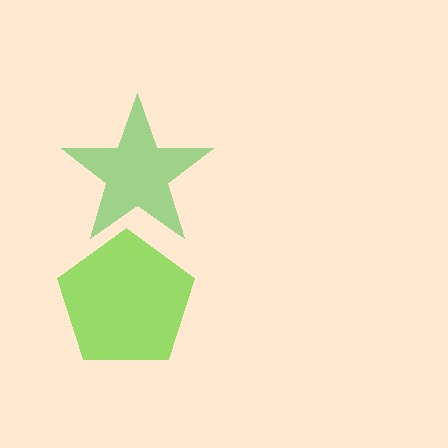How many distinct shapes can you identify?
There are 2 distinct shapes: a lime pentagon, a green star.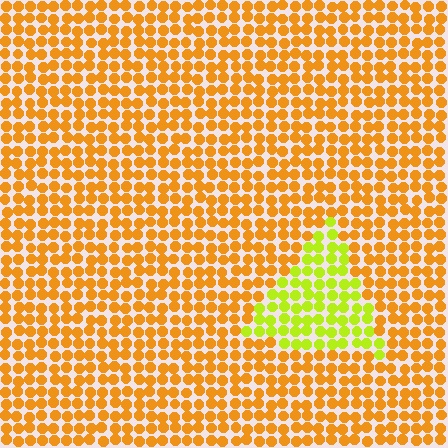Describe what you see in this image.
The image is filled with small orange elements in a uniform arrangement. A triangle-shaped region is visible where the elements are tinted to a slightly different hue, forming a subtle color boundary.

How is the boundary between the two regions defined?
The boundary is defined purely by a slight shift in hue (about 42 degrees). Spacing, size, and orientation are identical on both sides.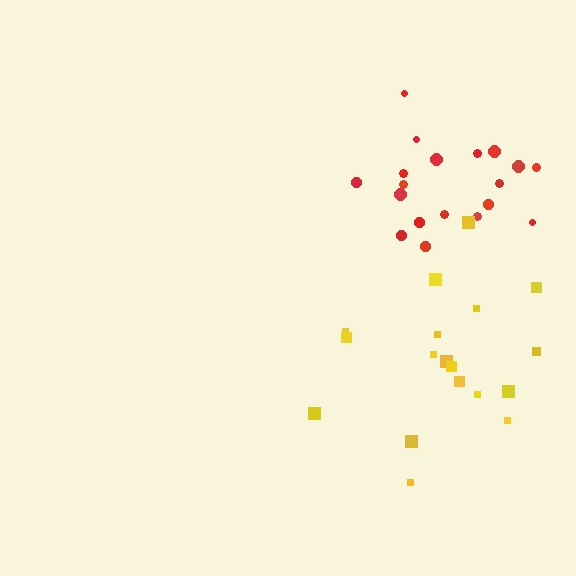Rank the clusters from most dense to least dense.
red, yellow.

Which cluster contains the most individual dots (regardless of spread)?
Red (19).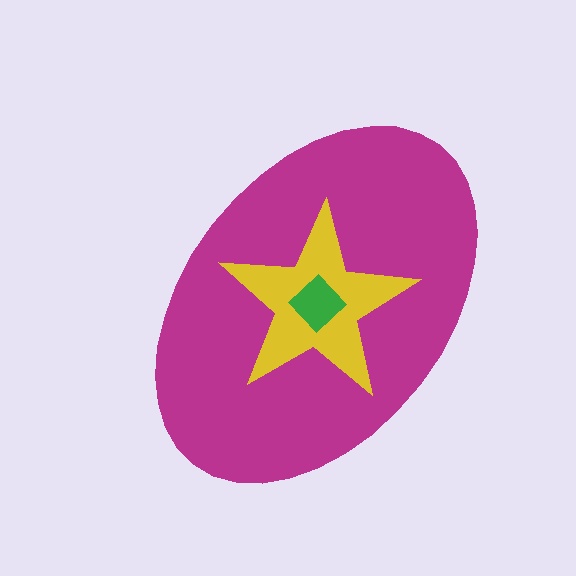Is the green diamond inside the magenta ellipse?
Yes.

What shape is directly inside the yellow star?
The green diamond.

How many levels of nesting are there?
3.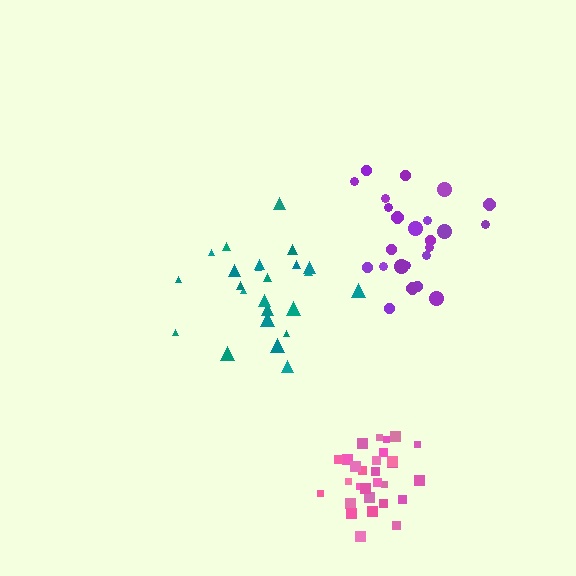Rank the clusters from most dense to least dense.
pink, purple, teal.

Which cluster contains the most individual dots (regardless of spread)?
Pink (30).